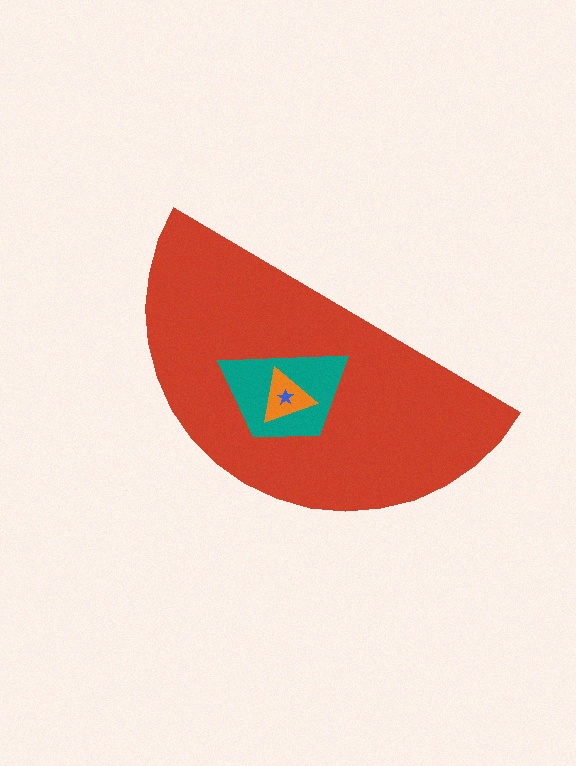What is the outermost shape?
The red semicircle.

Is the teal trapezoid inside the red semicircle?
Yes.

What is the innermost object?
The blue star.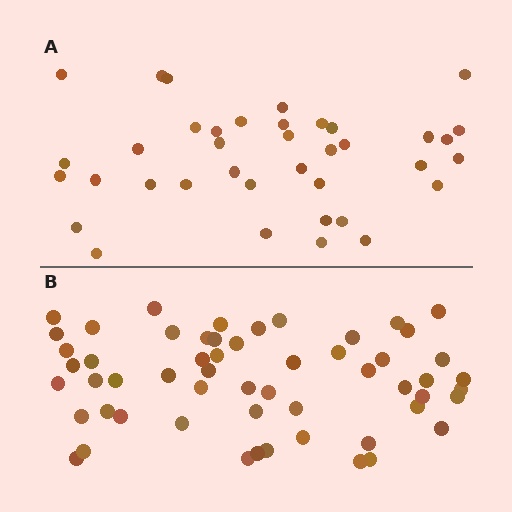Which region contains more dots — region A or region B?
Region B (the bottom region) has more dots.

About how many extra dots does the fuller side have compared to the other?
Region B has approximately 20 more dots than region A.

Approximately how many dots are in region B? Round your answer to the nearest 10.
About 60 dots. (The exact count is 56, which rounds to 60.)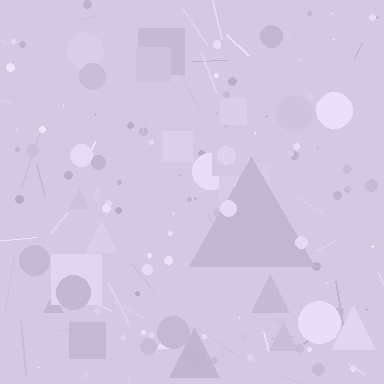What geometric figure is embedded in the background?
A triangle is embedded in the background.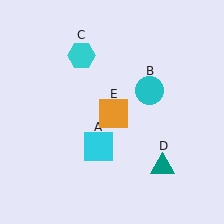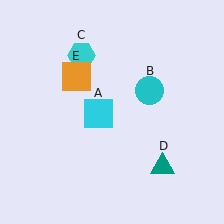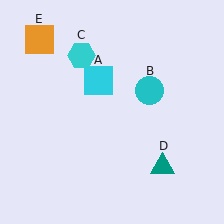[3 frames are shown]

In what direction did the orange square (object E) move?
The orange square (object E) moved up and to the left.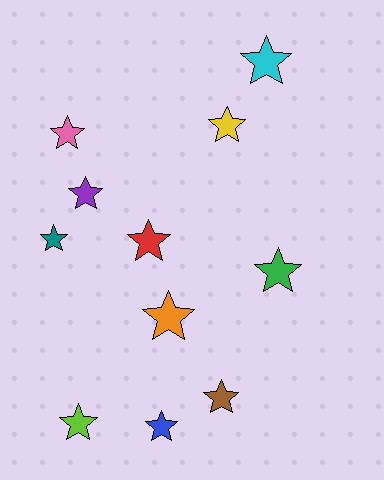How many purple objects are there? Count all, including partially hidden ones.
There is 1 purple object.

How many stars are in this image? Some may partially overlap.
There are 11 stars.